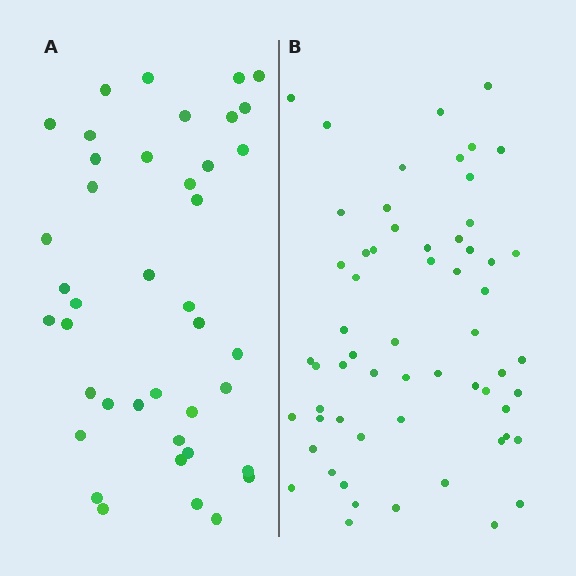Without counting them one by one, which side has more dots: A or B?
Region B (the right region) has more dots.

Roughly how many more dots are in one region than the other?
Region B has approximately 20 more dots than region A.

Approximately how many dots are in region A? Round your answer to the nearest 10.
About 40 dots. (The exact count is 41, which rounds to 40.)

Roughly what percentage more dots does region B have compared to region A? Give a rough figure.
About 45% more.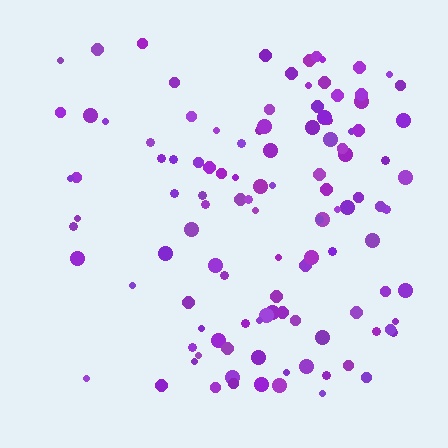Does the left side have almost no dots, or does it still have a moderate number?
Still a moderate number, just noticeably fewer than the right.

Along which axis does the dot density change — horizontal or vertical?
Horizontal.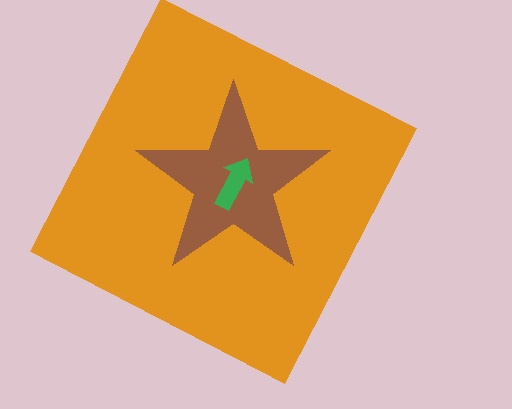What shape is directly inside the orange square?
The brown star.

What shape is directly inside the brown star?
The green arrow.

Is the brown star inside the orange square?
Yes.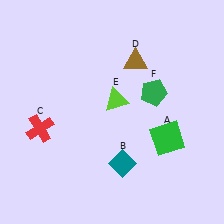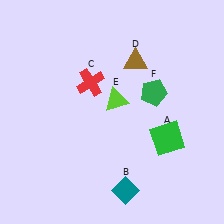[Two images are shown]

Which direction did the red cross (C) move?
The red cross (C) moved right.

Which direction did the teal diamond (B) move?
The teal diamond (B) moved down.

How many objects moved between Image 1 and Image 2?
2 objects moved between the two images.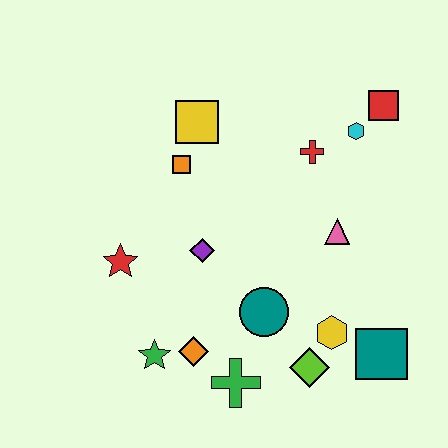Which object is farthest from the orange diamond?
The red square is farthest from the orange diamond.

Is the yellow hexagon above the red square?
No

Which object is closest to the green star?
The orange diamond is closest to the green star.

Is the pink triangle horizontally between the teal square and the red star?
Yes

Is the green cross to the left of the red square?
Yes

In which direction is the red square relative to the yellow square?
The red square is to the right of the yellow square.